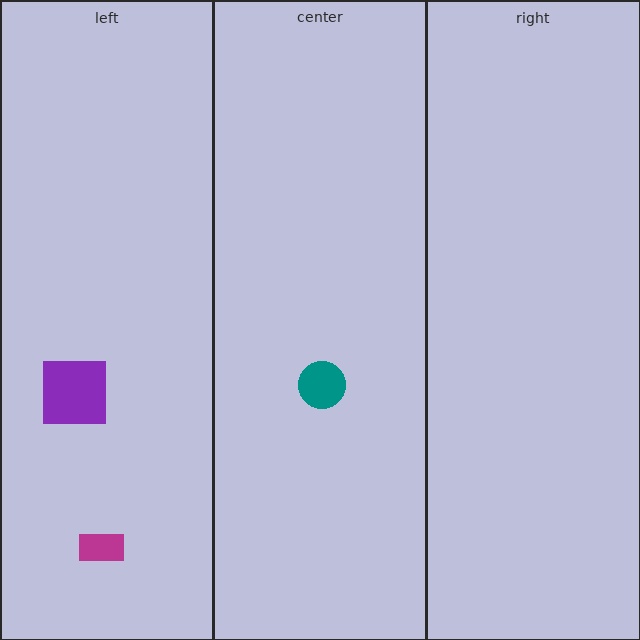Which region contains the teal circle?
The center region.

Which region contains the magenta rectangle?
The left region.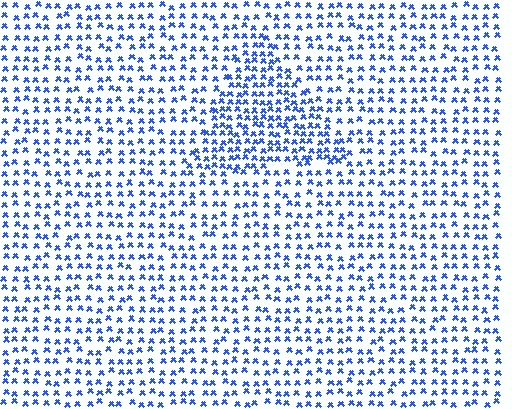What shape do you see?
I see a triangle.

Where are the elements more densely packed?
The elements are more densely packed inside the triangle boundary.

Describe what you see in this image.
The image contains small blue elements arranged at two different densities. A triangle-shaped region is visible where the elements are more densely packed than the surrounding area.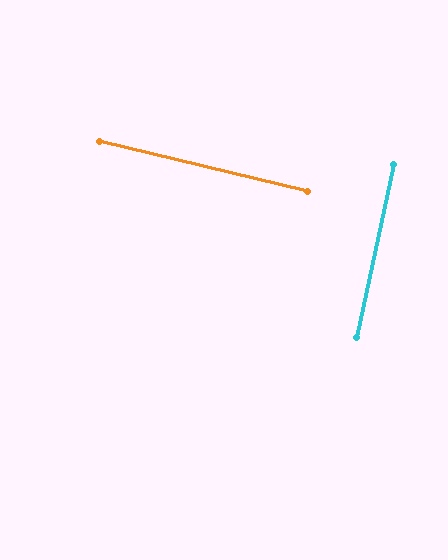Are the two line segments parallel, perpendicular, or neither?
Perpendicular — they meet at approximately 88°.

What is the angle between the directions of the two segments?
Approximately 88 degrees.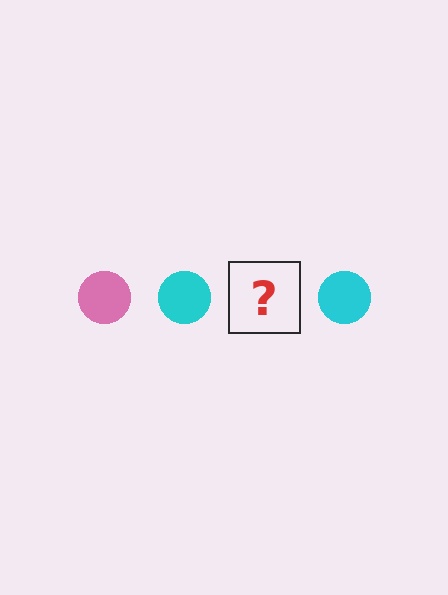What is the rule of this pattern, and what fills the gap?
The rule is that the pattern cycles through pink, cyan circles. The gap should be filled with a pink circle.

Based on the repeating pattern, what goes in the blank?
The blank should be a pink circle.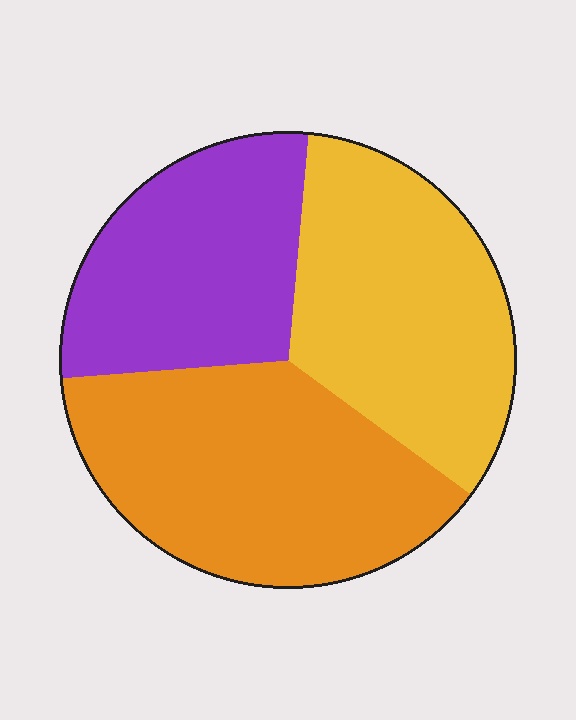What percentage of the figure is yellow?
Yellow covers about 35% of the figure.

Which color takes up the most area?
Orange, at roughly 40%.